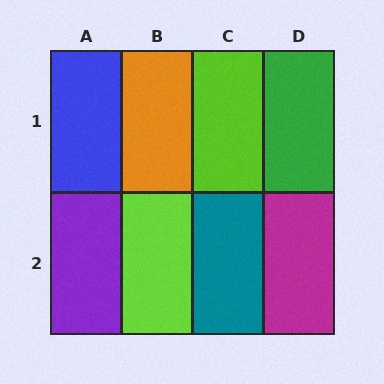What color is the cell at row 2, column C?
Teal.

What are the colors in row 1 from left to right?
Blue, orange, lime, green.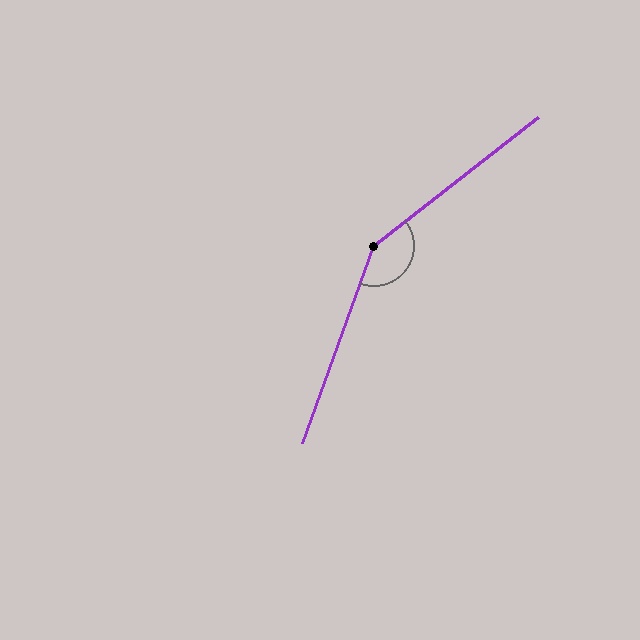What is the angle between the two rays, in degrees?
Approximately 148 degrees.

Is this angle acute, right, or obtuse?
It is obtuse.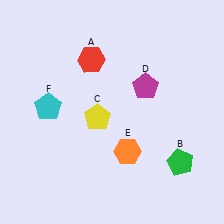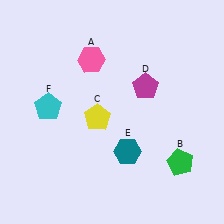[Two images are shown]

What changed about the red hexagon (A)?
In Image 1, A is red. In Image 2, it changed to pink.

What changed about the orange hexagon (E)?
In Image 1, E is orange. In Image 2, it changed to teal.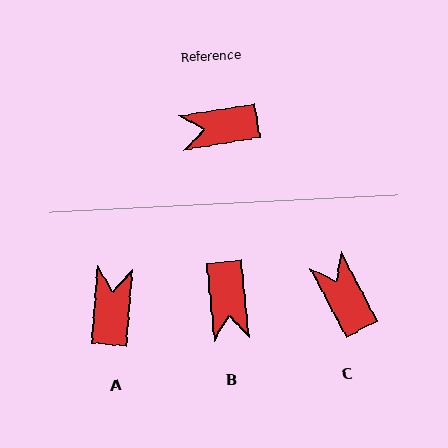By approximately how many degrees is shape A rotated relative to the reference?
Approximately 103 degrees clockwise.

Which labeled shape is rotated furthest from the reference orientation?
A, about 103 degrees away.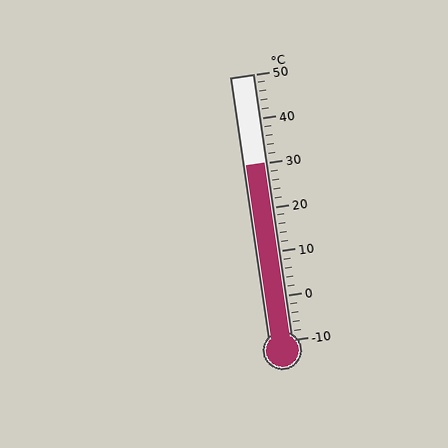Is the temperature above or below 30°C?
The temperature is at 30°C.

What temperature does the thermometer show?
The thermometer shows approximately 30°C.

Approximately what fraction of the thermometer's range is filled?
The thermometer is filled to approximately 65% of its range.